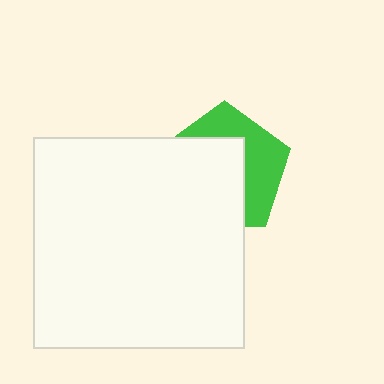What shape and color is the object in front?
The object in front is a white square.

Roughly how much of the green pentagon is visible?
A small part of it is visible (roughly 42%).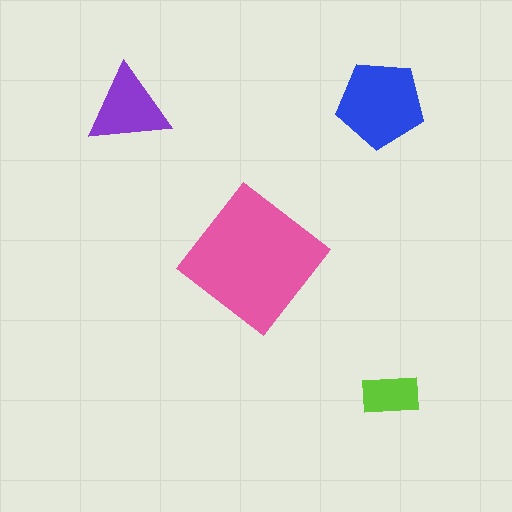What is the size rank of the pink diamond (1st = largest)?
1st.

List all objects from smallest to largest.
The lime rectangle, the purple triangle, the blue pentagon, the pink diamond.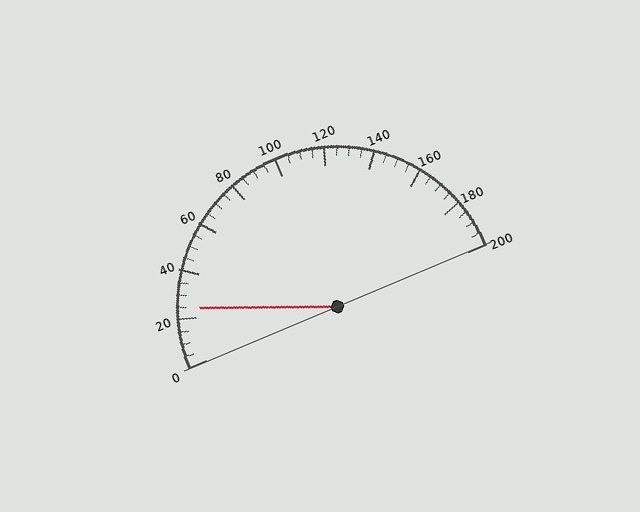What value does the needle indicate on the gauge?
The needle indicates approximately 25.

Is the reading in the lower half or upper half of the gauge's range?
The reading is in the lower half of the range (0 to 200).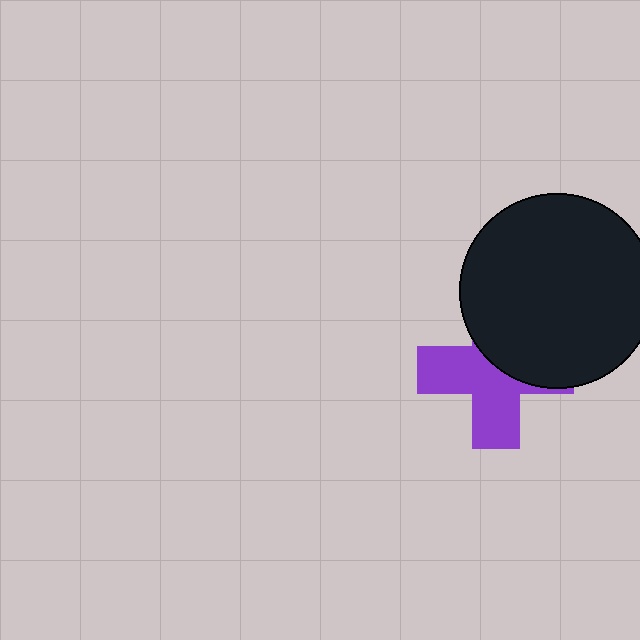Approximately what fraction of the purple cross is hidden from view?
Roughly 45% of the purple cross is hidden behind the black circle.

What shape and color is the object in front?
The object in front is a black circle.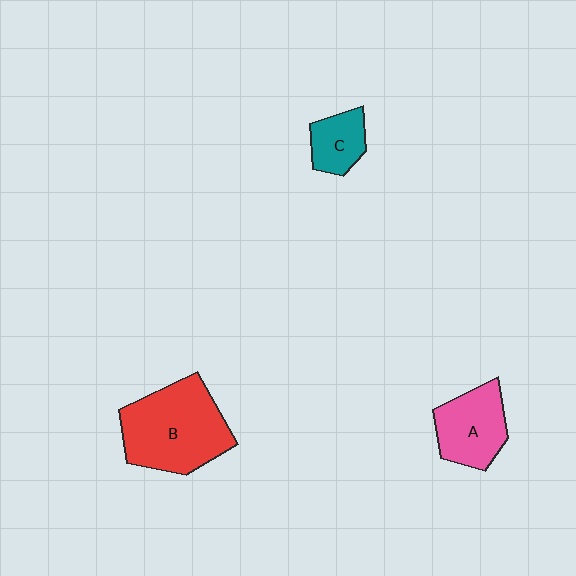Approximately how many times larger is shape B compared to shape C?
Approximately 2.7 times.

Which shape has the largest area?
Shape B (red).